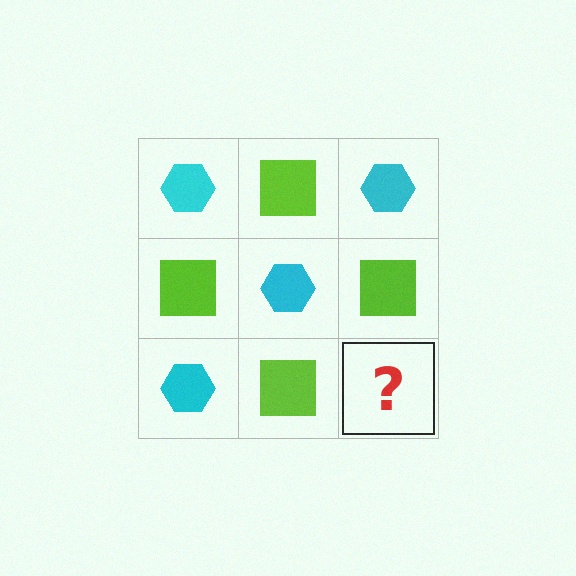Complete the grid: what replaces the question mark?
The question mark should be replaced with a cyan hexagon.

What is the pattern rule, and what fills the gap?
The rule is that it alternates cyan hexagon and lime square in a checkerboard pattern. The gap should be filled with a cyan hexagon.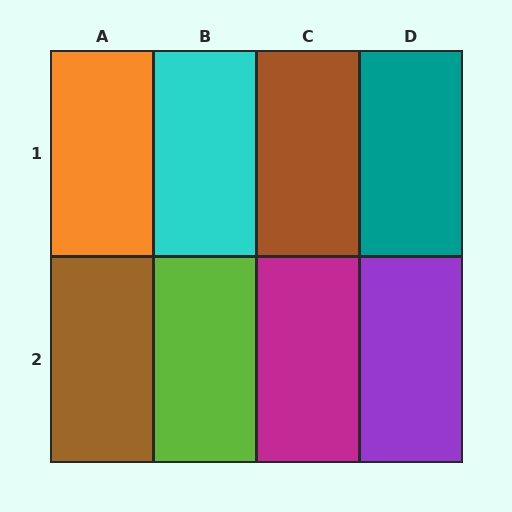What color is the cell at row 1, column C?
Brown.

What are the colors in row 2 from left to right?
Brown, lime, magenta, purple.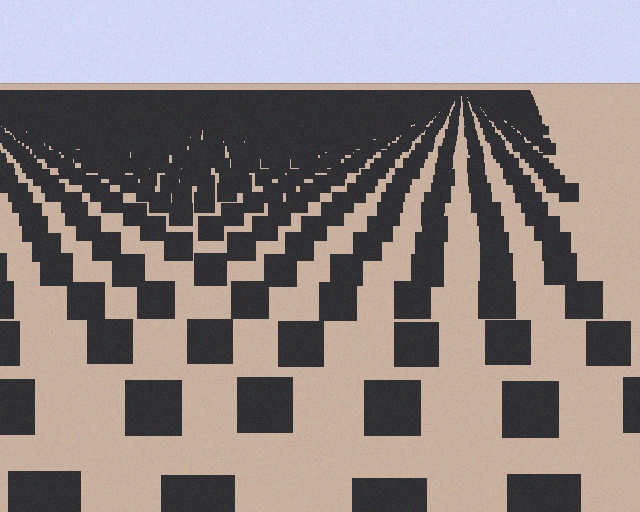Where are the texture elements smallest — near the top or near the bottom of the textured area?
Near the top.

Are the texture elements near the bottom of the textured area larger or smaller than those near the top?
Larger. Near the bottom, elements are closer to the viewer and appear at a bigger on-screen size.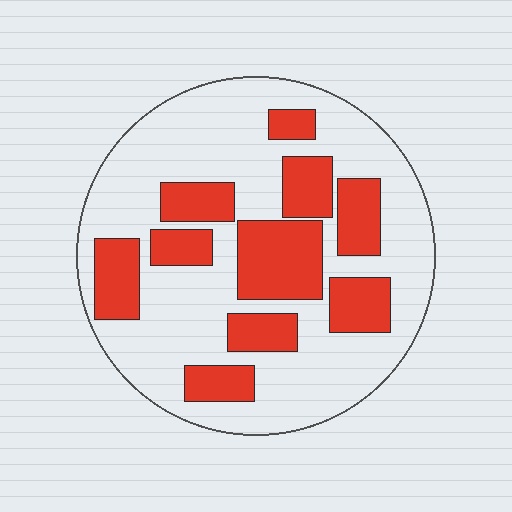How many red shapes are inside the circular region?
10.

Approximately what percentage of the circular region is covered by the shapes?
Approximately 30%.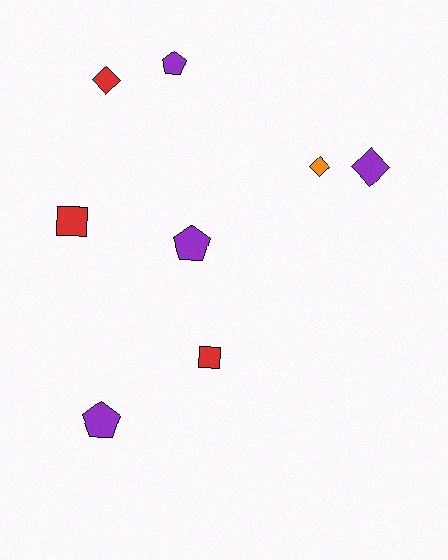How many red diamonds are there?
There is 1 red diamond.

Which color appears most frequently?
Purple, with 4 objects.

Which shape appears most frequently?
Diamond, with 3 objects.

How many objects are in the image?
There are 8 objects.